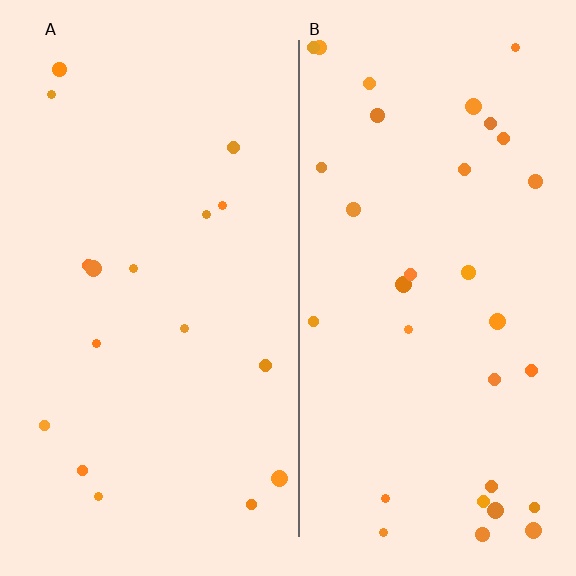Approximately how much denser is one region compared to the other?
Approximately 1.9× — region B over region A.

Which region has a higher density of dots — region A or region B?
B (the right).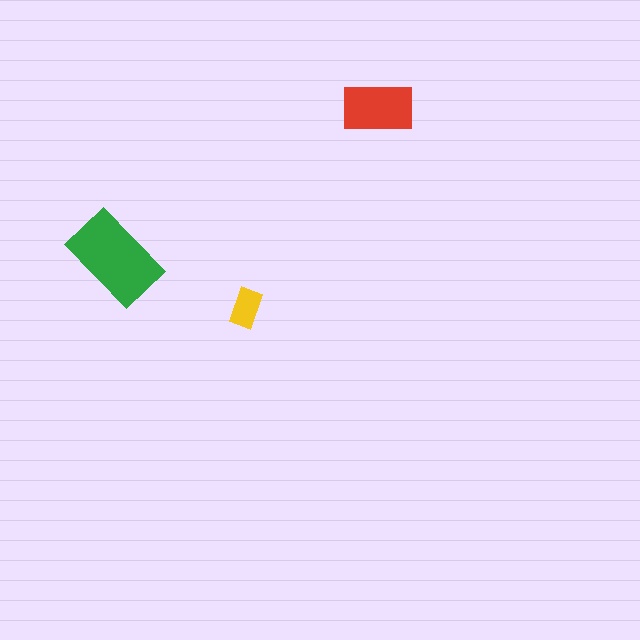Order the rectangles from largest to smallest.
the green one, the red one, the yellow one.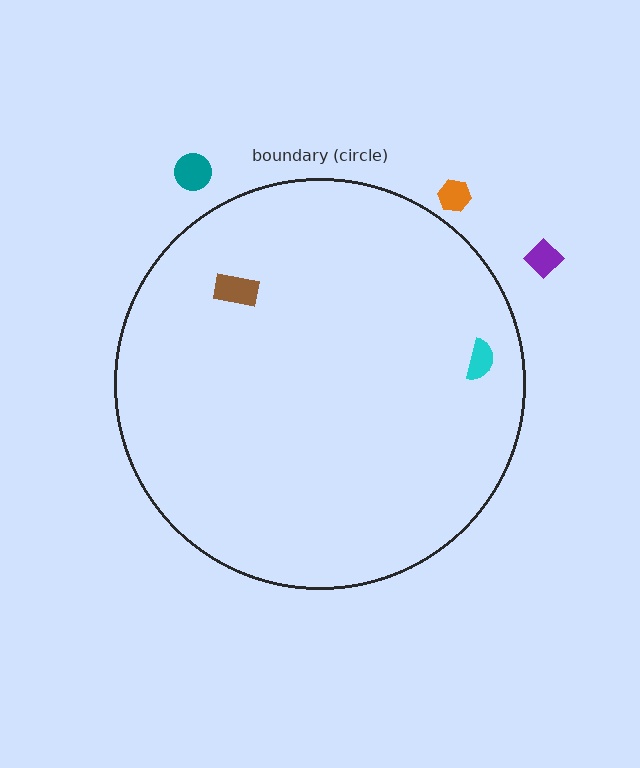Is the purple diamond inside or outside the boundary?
Outside.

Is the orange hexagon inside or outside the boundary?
Outside.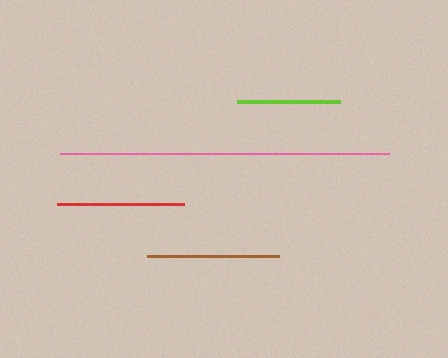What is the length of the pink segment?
The pink segment is approximately 330 pixels long.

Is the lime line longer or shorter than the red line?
The red line is longer than the lime line.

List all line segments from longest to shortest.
From longest to shortest: pink, brown, red, lime.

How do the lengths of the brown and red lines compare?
The brown and red lines are approximately the same length.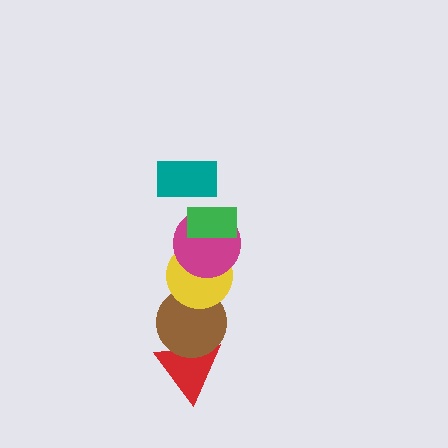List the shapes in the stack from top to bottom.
From top to bottom: the teal rectangle, the green rectangle, the magenta circle, the yellow circle, the brown circle, the red triangle.